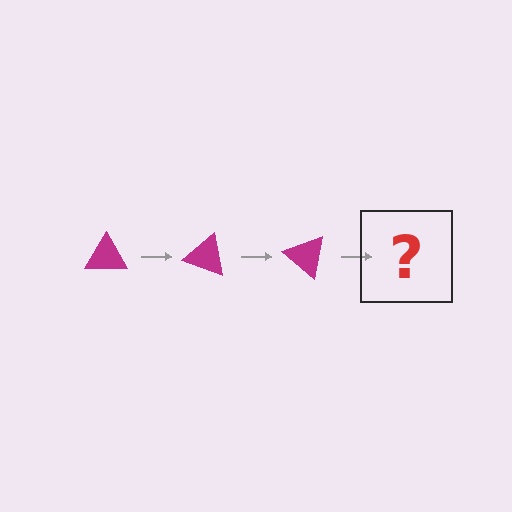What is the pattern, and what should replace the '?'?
The pattern is that the triangle rotates 20 degrees each step. The '?' should be a magenta triangle rotated 60 degrees.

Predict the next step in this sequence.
The next step is a magenta triangle rotated 60 degrees.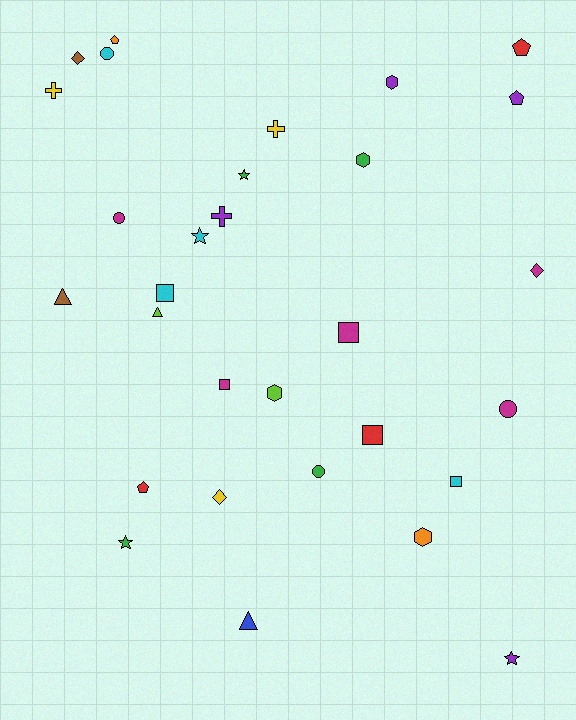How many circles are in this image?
There are 4 circles.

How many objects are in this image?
There are 30 objects.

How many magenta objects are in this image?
There are 5 magenta objects.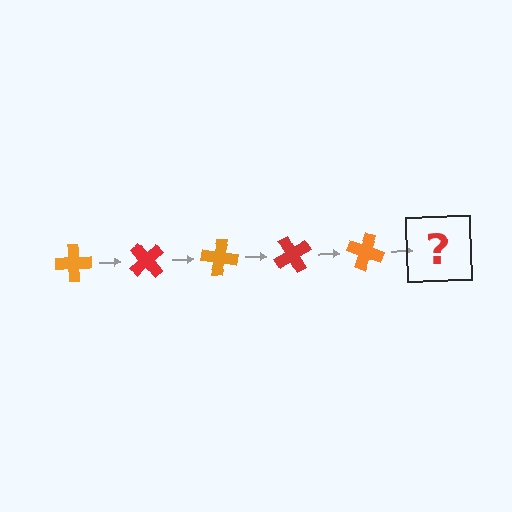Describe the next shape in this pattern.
It should be a red cross, rotated 250 degrees from the start.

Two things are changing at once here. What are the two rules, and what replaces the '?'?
The two rules are that it rotates 50 degrees each step and the color cycles through orange and red. The '?' should be a red cross, rotated 250 degrees from the start.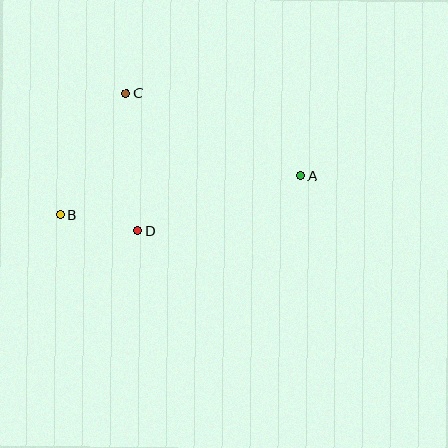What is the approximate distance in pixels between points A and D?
The distance between A and D is approximately 172 pixels.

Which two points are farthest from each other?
Points A and B are farthest from each other.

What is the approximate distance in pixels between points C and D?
The distance between C and D is approximately 138 pixels.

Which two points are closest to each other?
Points B and D are closest to each other.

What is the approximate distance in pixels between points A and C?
The distance between A and C is approximately 192 pixels.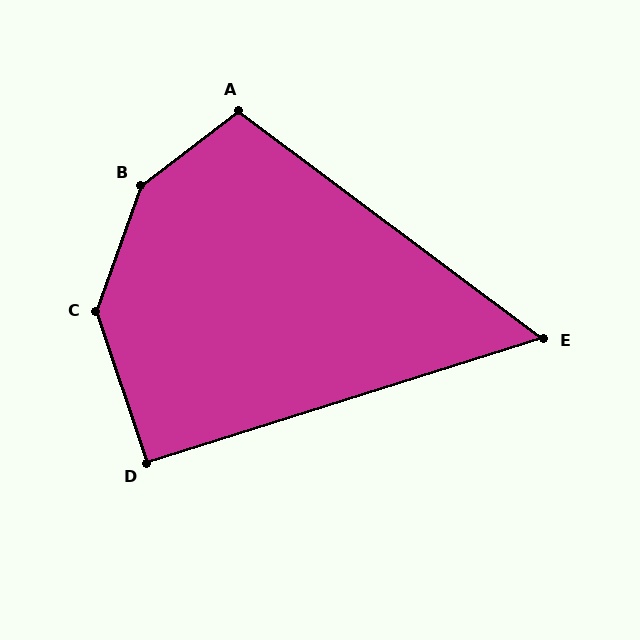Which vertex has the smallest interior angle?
E, at approximately 54 degrees.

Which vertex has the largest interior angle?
B, at approximately 147 degrees.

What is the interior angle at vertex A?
Approximately 106 degrees (obtuse).